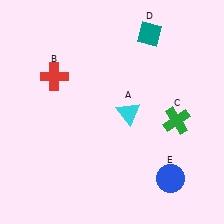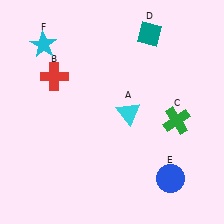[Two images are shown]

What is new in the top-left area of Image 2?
A cyan star (F) was added in the top-left area of Image 2.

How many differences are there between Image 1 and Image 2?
There is 1 difference between the two images.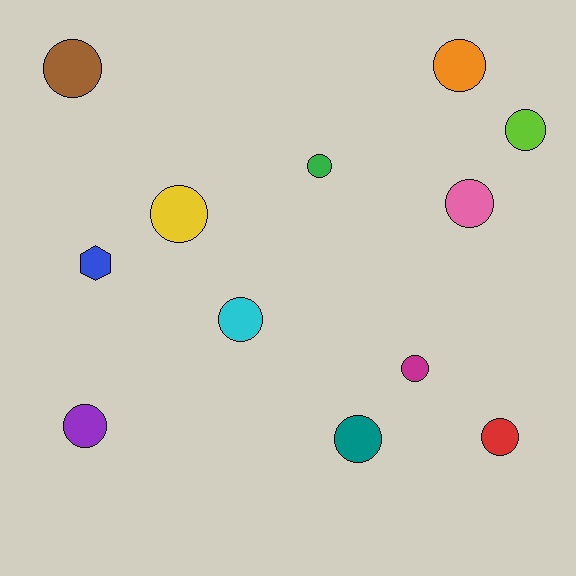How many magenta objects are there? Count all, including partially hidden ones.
There is 1 magenta object.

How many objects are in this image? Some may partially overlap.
There are 12 objects.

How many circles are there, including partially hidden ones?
There are 11 circles.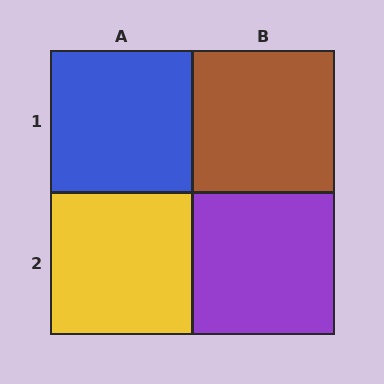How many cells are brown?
1 cell is brown.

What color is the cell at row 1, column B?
Brown.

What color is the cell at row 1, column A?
Blue.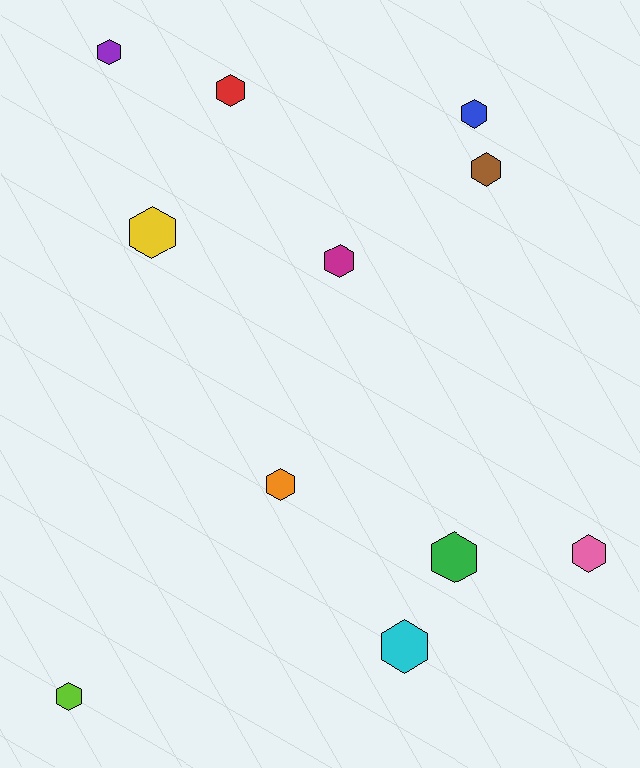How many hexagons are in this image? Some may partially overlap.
There are 11 hexagons.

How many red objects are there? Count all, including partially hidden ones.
There is 1 red object.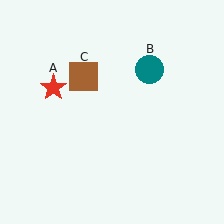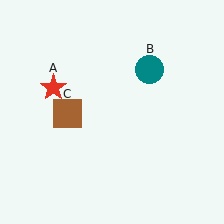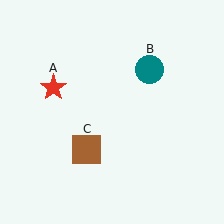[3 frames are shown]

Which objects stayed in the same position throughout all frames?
Red star (object A) and teal circle (object B) remained stationary.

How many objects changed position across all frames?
1 object changed position: brown square (object C).